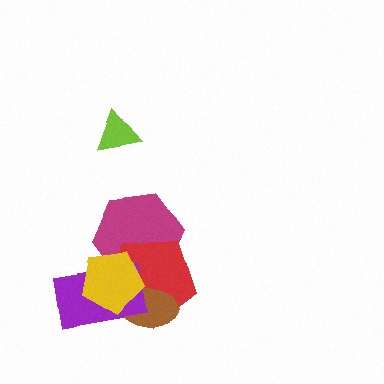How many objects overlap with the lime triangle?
0 objects overlap with the lime triangle.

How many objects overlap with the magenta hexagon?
3 objects overlap with the magenta hexagon.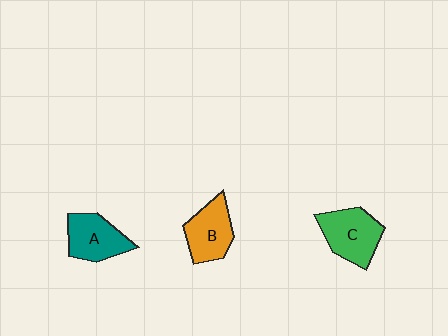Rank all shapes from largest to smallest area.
From largest to smallest: C (green), A (teal), B (orange).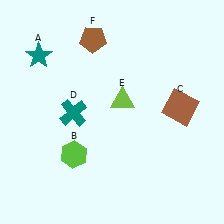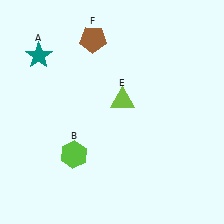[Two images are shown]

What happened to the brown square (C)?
The brown square (C) was removed in Image 2. It was in the top-right area of Image 1.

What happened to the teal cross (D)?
The teal cross (D) was removed in Image 2. It was in the bottom-left area of Image 1.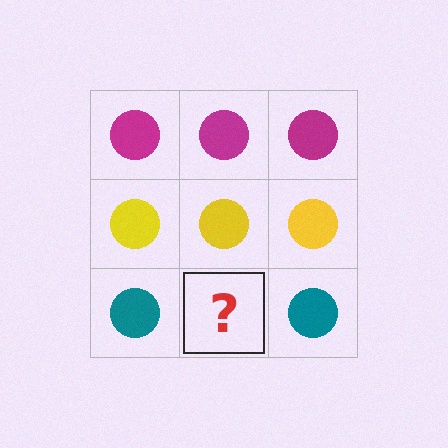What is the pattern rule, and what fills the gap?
The rule is that each row has a consistent color. The gap should be filled with a teal circle.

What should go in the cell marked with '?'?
The missing cell should contain a teal circle.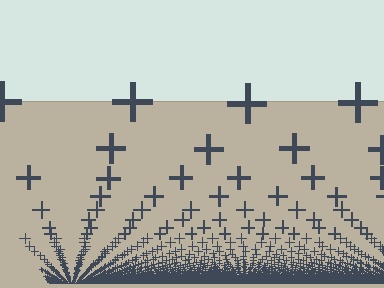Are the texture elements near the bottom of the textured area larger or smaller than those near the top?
Smaller. The gradient is inverted — elements near the bottom are smaller and denser.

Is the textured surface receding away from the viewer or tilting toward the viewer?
The surface appears to tilt toward the viewer. Texture elements get larger and sparser toward the top.